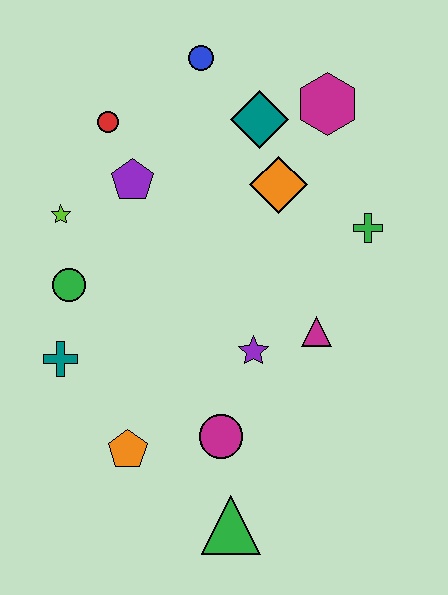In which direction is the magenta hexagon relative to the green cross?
The magenta hexagon is above the green cross.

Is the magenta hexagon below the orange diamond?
No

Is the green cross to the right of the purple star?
Yes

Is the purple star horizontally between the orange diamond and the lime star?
Yes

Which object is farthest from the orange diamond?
The green triangle is farthest from the orange diamond.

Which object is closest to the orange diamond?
The teal diamond is closest to the orange diamond.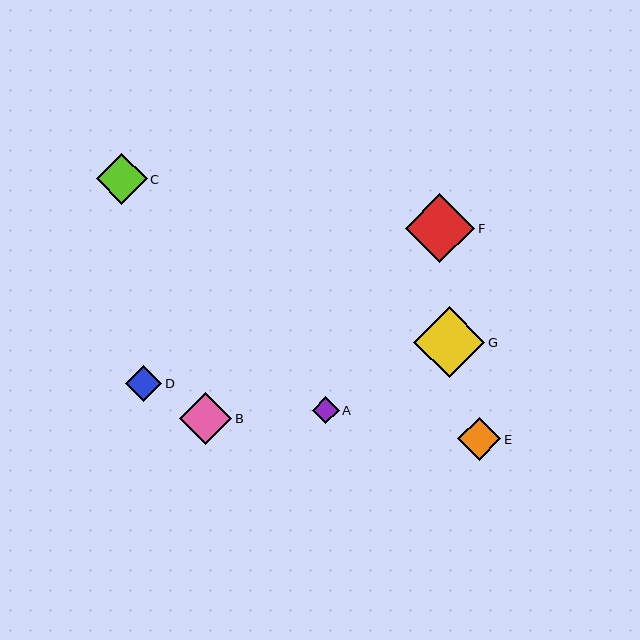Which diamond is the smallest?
Diamond A is the smallest with a size of approximately 27 pixels.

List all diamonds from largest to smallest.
From largest to smallest: G, F, B, C, E, D, A.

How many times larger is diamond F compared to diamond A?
Diamond F is approximately 2.6 times the size of diamond A.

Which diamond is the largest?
Diamond G is the largest with a size of approximately 71 pixels.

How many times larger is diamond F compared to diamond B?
Diamond F is approximately 1.3 times the size of diamond B.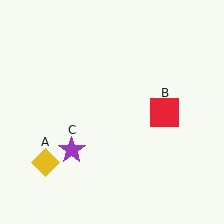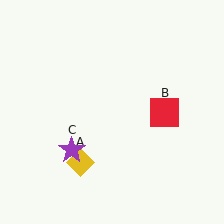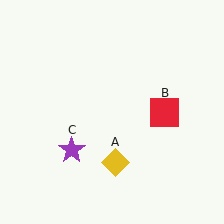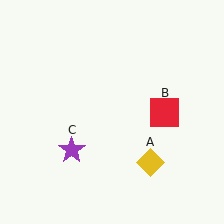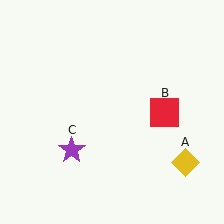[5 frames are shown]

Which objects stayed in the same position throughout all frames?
Red square (object B) and purple star (object C) remained stationary.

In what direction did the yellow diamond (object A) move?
The yellow diamond (object A) moved right.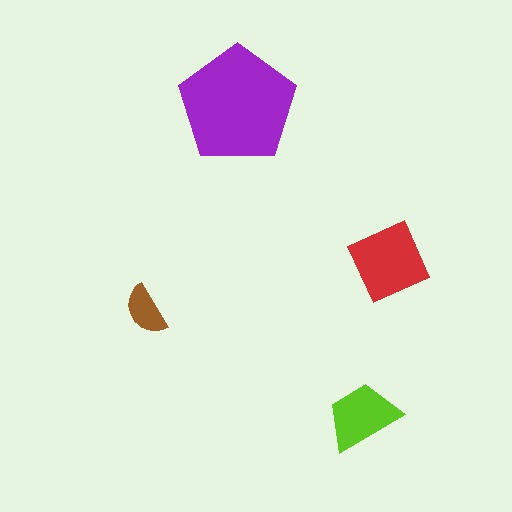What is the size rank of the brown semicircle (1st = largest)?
4th.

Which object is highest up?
The purple pentagon is topmost.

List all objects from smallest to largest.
The brown semicircle, the lime trapezoid, the red square, the purple pentagon.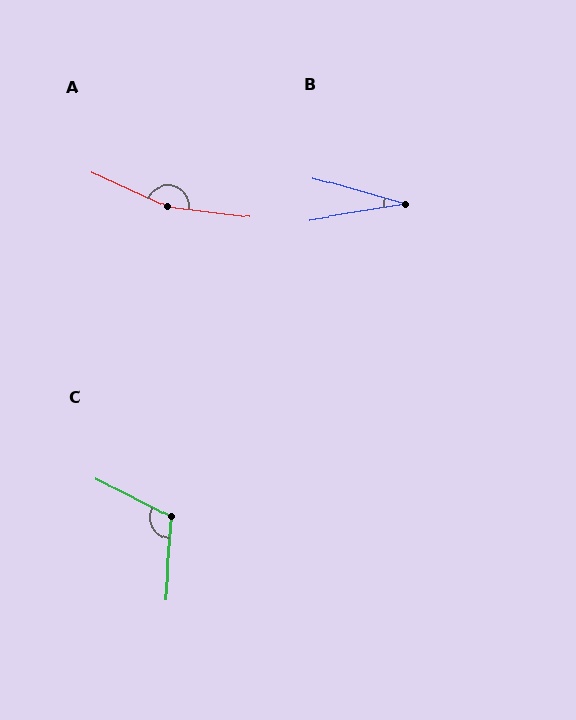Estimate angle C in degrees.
Approximately 113 degrees.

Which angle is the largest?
A, at approximately 162 degrees.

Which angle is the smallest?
B, at approximately 25 degrees.